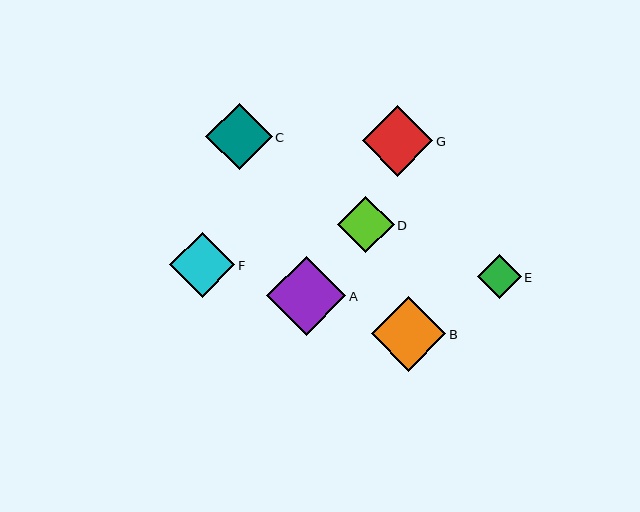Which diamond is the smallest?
Diamond E is the smallest with a size of approximately 44 pixels.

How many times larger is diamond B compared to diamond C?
Diamond B is approximately 1.1 times the size of diamond C.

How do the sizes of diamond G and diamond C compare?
Diamond G and diamond C are approximately the same size.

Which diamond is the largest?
Diamond A is the largest with a size of approximately 79 pixels.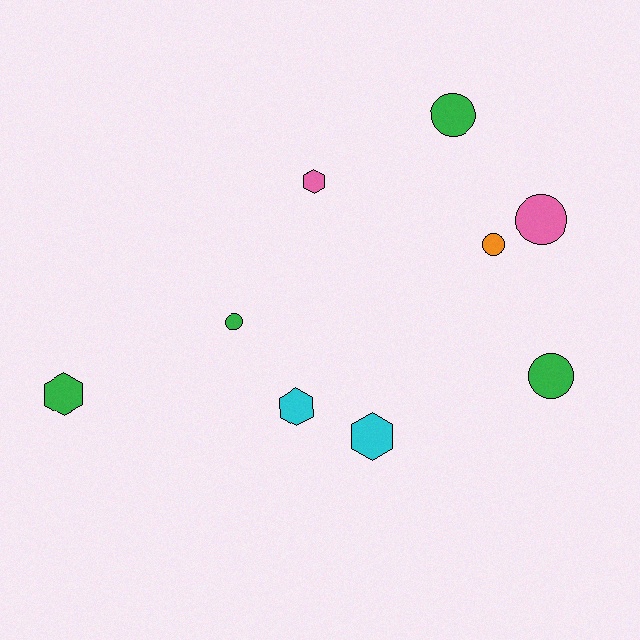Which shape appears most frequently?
Circle, with 5 objects.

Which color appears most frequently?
Green, with 4 objects.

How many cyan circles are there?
There are no cyan circles.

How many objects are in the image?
There are 9 objects.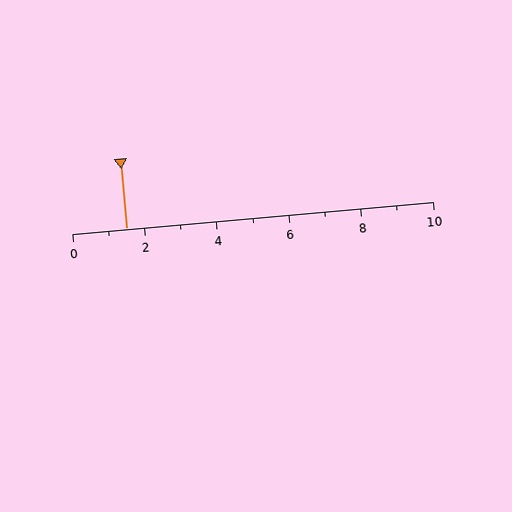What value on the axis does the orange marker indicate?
The marker indicates approximately 1.5.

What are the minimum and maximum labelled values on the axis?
The axis runs from 0 to 10.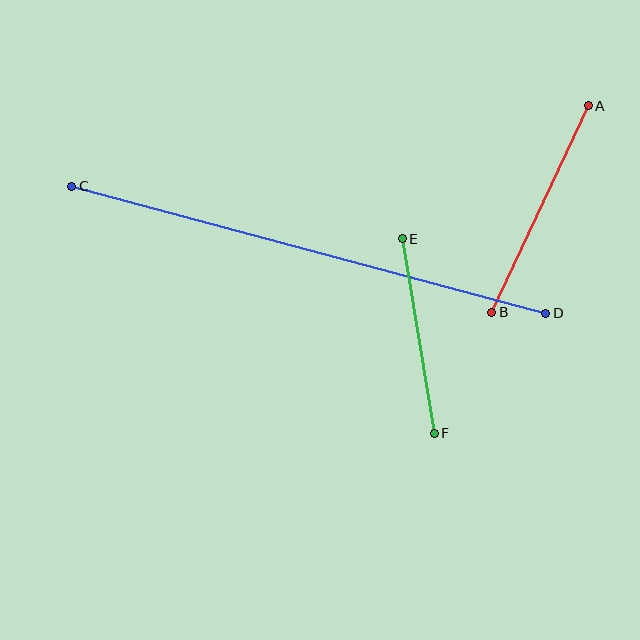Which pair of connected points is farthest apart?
Points C and D are farthest apart.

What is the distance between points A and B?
The distance is approximately 228 pixels.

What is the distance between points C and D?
The distance is approximately 491 pixels.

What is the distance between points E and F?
The distance is approximately 197 pixels.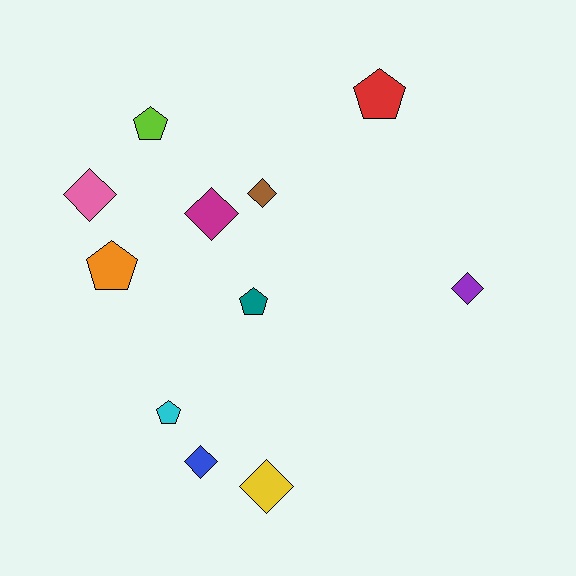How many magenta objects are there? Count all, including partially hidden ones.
There is 1 magenta object.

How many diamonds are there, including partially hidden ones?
There are 6 diamonds.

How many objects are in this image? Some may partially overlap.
There are 11 objects.